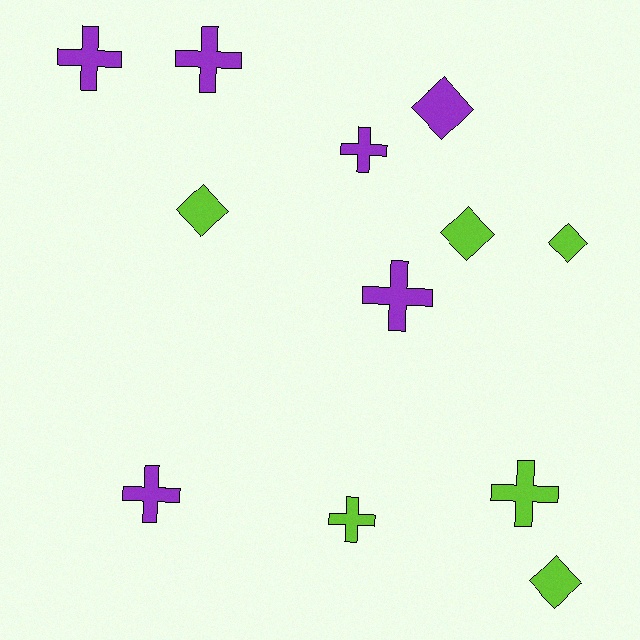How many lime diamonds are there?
There are 4 lime diamonds.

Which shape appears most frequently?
Cross, with 7 objects.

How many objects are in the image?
There are 12 objects.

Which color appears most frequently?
Lime, with 6 objects.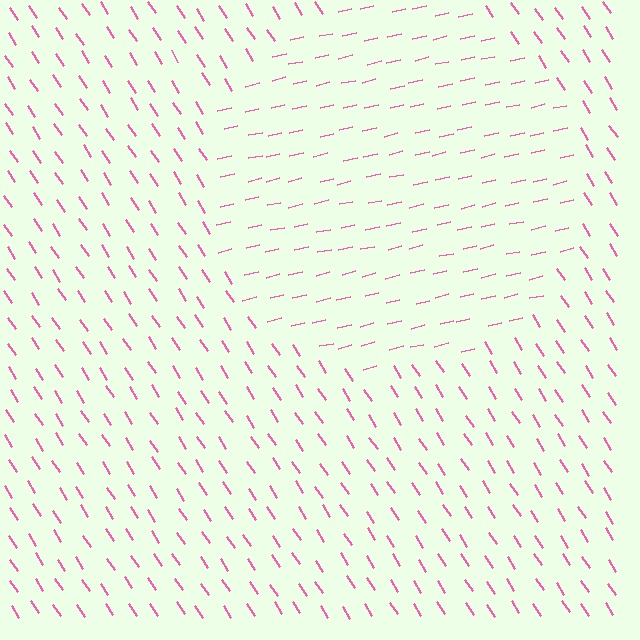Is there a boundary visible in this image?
Yes, there is a texture boundary formed by a change in line orientation.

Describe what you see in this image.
The image is filled with small pink line segments. A circle region in the image has lines oriented differently from the surrounding lines, creating a visible texture boundary.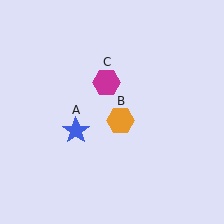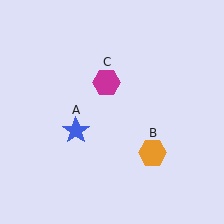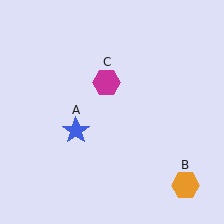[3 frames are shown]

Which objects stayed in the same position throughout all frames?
Blue star (object A) and magenta hexagon (object C) remained stationary.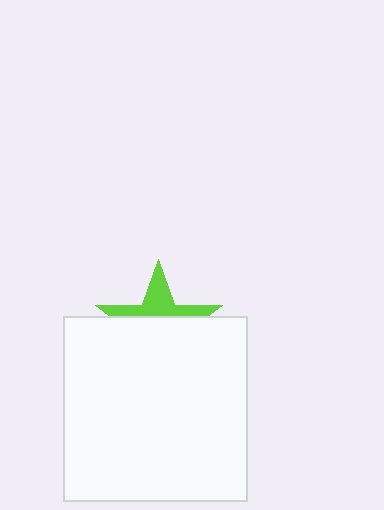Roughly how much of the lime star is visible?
A small part of it is visible (roughly 37%).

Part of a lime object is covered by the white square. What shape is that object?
It is a star.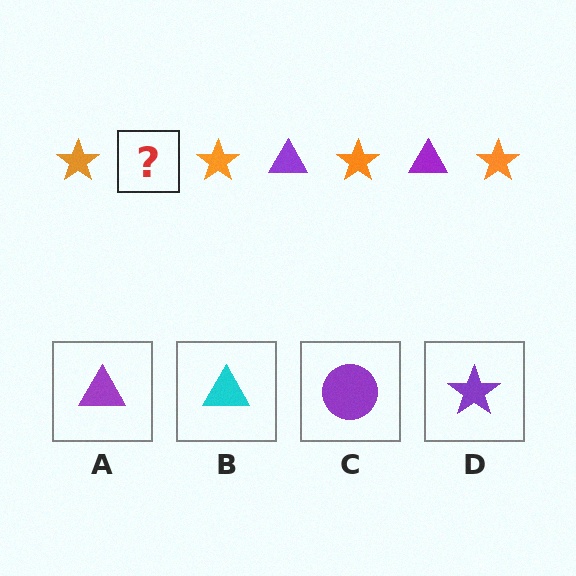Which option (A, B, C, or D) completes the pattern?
A.